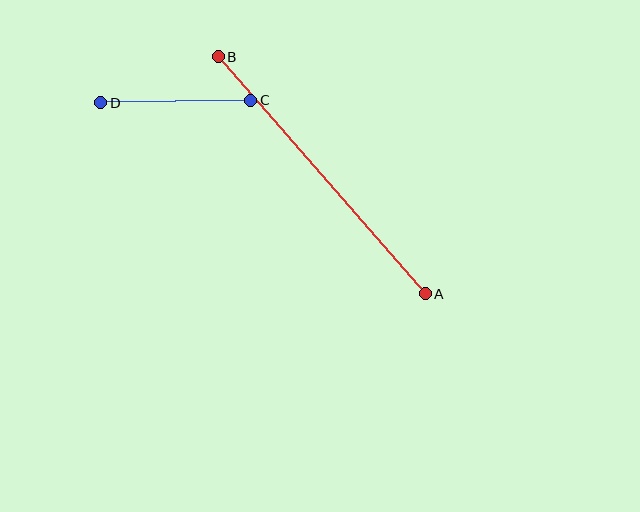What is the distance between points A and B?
The distance is approximately 315 pixels.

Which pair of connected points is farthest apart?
Points A and B are farthest apart.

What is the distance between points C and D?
The distance is approximately 150 pixels.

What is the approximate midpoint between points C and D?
The midpoint is at approximately (176, 102) pixels.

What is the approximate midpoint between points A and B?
The midpoint is at approximately (322, 175) pixels.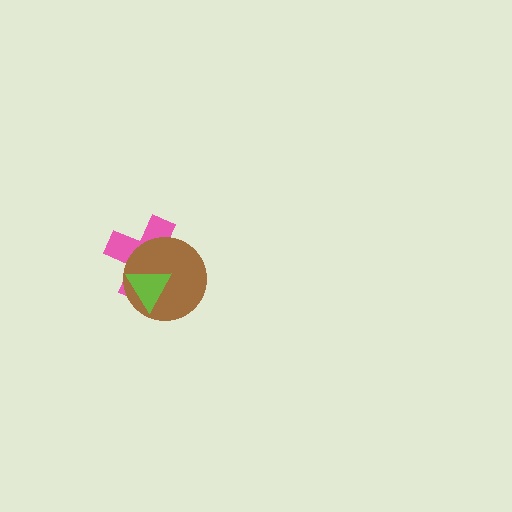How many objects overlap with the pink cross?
2 objects overlap with the pink cross.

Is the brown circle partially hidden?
Yes, it is partially covered by another shape.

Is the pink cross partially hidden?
Yes, it is partially covered by another shape.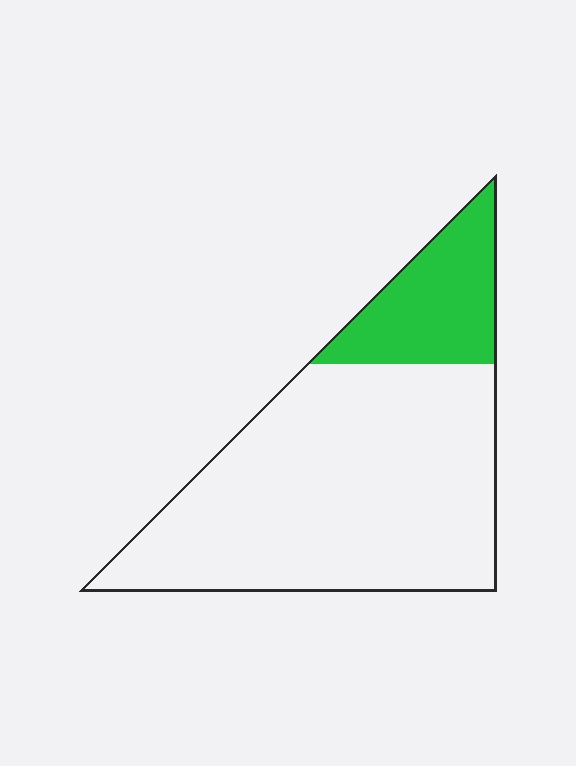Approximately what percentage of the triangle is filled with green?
Approximately 20%.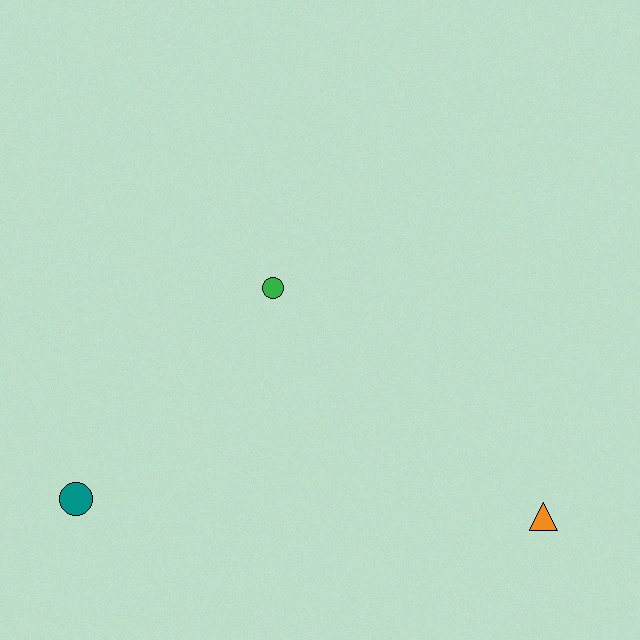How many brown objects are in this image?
There are no brown objects.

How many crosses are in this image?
There are no crosses.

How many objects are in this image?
There are 3 objects.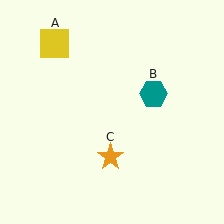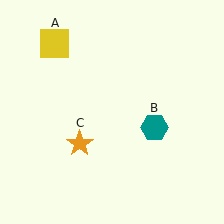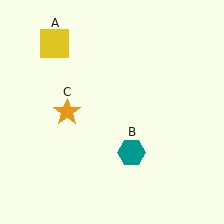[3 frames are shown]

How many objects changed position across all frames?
2 objects changed position: teal hexagon (object B), orange star (object C).